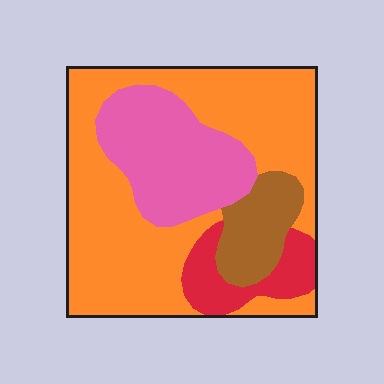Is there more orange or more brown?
Orange.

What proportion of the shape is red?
Red takes up less than a sixth of the shape.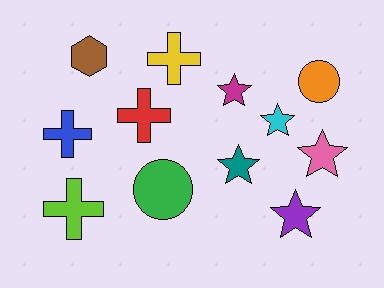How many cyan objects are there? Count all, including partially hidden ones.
There is 1 cyan object.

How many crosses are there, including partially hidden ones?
There are 4 crosses.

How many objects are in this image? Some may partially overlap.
There are 12 objects.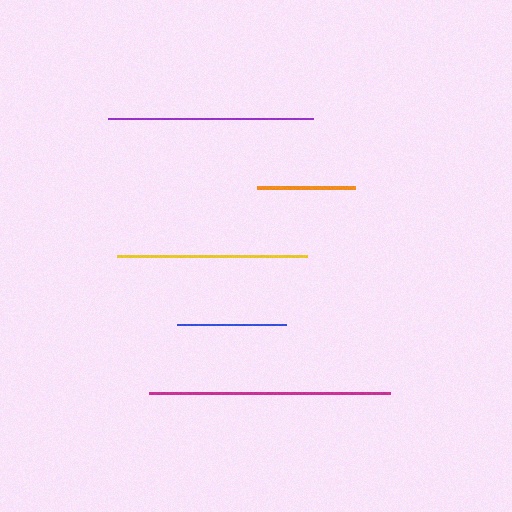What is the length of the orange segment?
The orange segment is approximately 98 pixels long.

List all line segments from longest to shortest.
From longest to shortest: magenta, purple, yellow, blue, orange.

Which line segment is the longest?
The magenta line is the longest at approximately 241 pixels.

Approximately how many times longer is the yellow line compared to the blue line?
The yellow line is approximately 1.8 times the length of the blue line.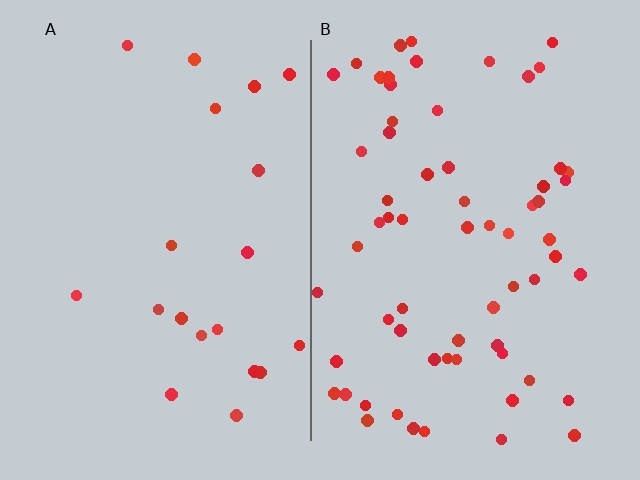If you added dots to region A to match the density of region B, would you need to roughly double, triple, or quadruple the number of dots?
Approximately triple.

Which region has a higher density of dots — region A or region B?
B (the right).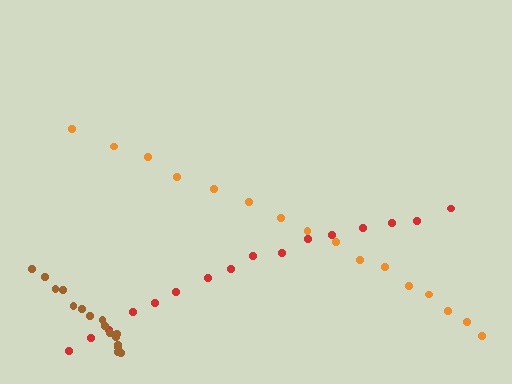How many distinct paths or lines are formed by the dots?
There are 3 distinct paths.